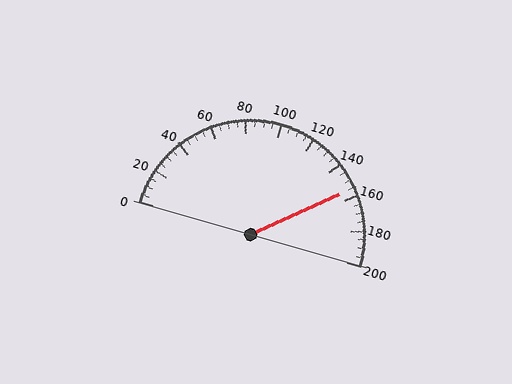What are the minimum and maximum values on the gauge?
The gauge ranges from 0 to 200.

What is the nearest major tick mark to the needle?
The nearest major tick mark is 160.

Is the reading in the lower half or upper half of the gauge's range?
The reading is in the upper half of the range (0 to 200).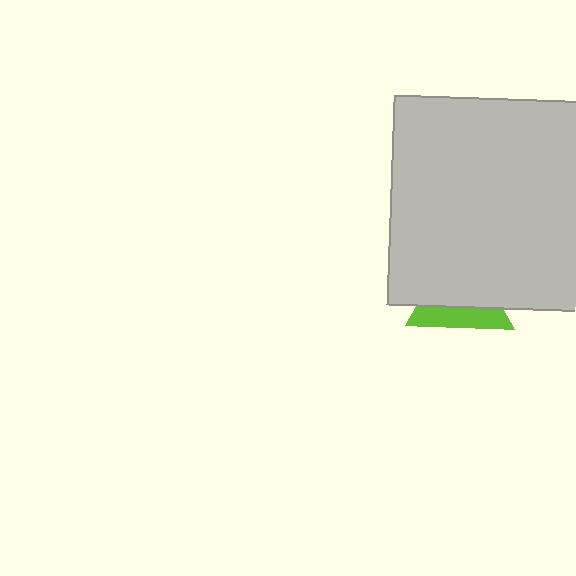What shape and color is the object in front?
The object in front is a light gray square.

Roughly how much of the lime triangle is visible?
A small part of it is visible (roughly 37%).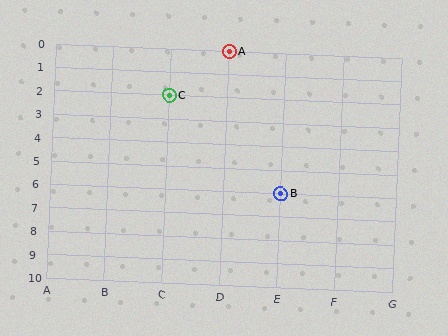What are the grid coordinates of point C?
Point C is at grid coordinates (C, 2).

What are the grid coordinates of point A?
Point A is at grid coordinates (D, 0).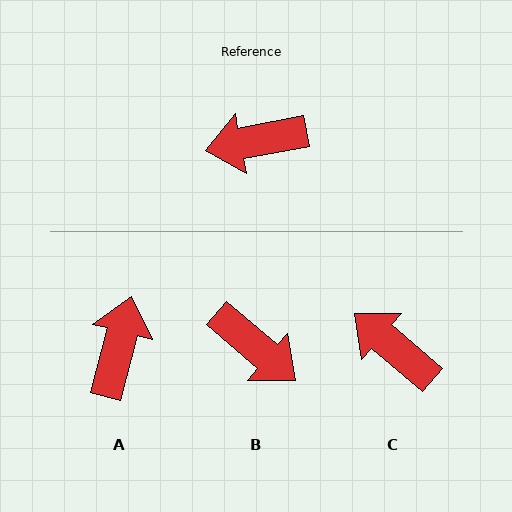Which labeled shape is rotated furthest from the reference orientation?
B, about 129 degrees away.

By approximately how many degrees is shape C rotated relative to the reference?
Approximately 52 degrees clockwise.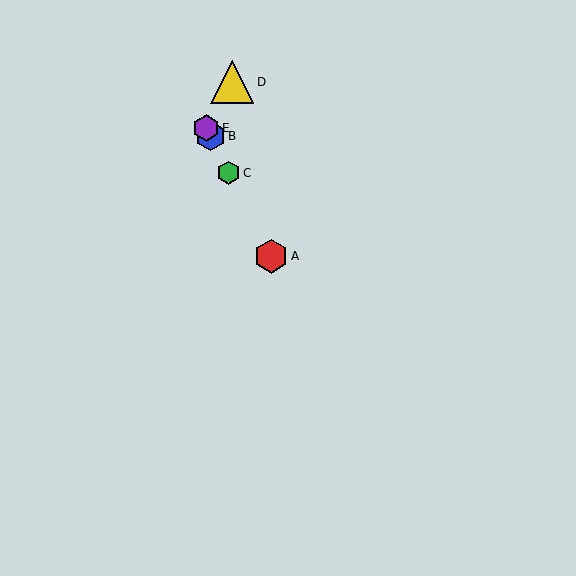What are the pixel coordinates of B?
Object B is at (210, 136).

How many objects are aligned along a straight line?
4 objects (A, B, C, E) are aligned along a straight line.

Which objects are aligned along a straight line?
Objects A, B, C, E are aligned along a straight line.